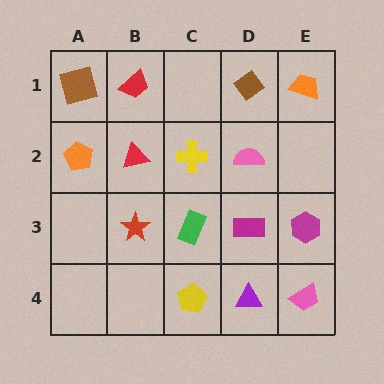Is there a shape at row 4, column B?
No, that cell is empty.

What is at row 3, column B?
A red star.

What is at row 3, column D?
A magenta rectangle.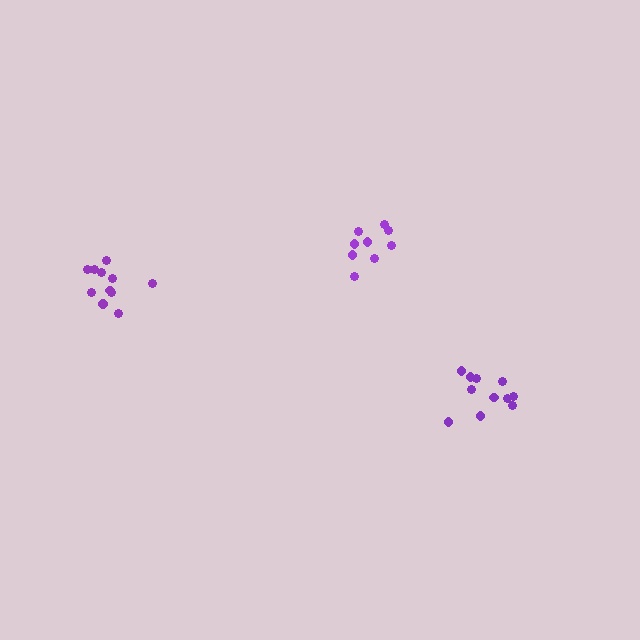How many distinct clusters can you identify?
There are 3 distinct clusters.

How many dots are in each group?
Group 1: 11 dots, Group 2: 9 dots, Group 3: 11 dots (31 total).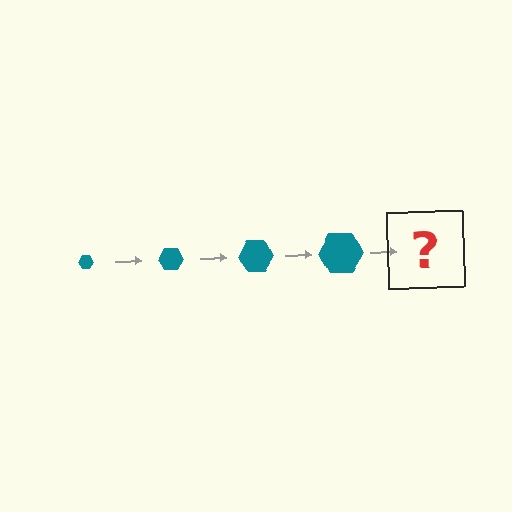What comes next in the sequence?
The next element should be a teal hexagon, larger than the previous one.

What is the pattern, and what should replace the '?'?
The pattern is that the hexagon gets progressively larger each step. The '?' should be a teal hexagon, larger than the previous one.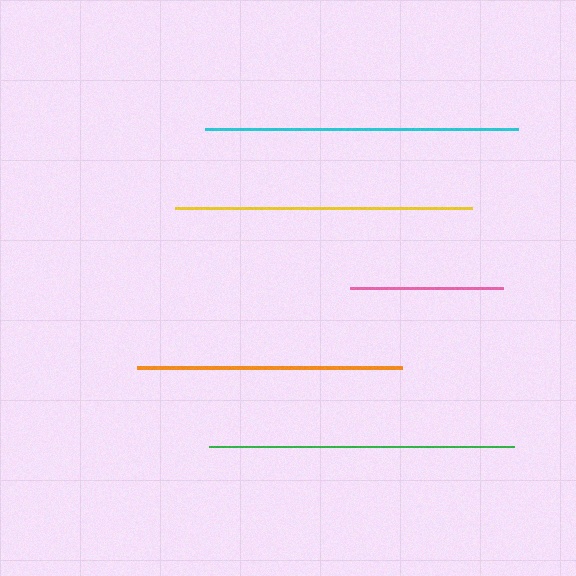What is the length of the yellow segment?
The yellow segment is approximately 297 pixels long.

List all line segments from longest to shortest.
From longest to shortest: cyan, green, yellow, orange, pink.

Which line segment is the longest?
The cyan line is the longest at approximately 312 pixels.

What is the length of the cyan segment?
The cyan segment is approximately 312 pixels long.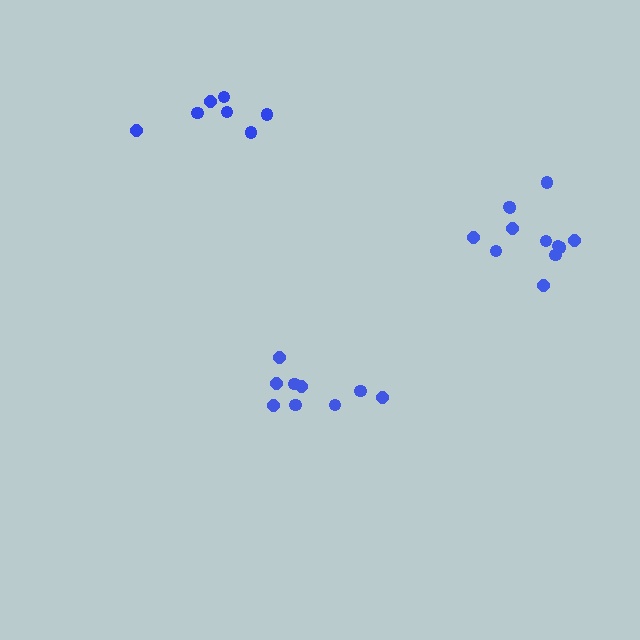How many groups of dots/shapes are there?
There are 3 groups.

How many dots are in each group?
Group 1: 7 dots, Group 2: 9 dots, Group 3: 12 dots (28 total).